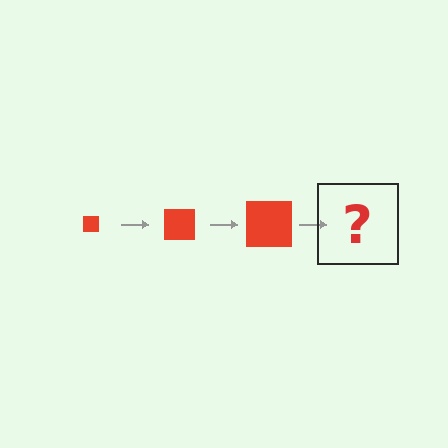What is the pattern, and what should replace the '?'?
The pattern is that the square gets progressively larger each step. The '?' should be a red square, larger than the previous one.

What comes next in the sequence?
The next element should be a red square, larger than the previous one.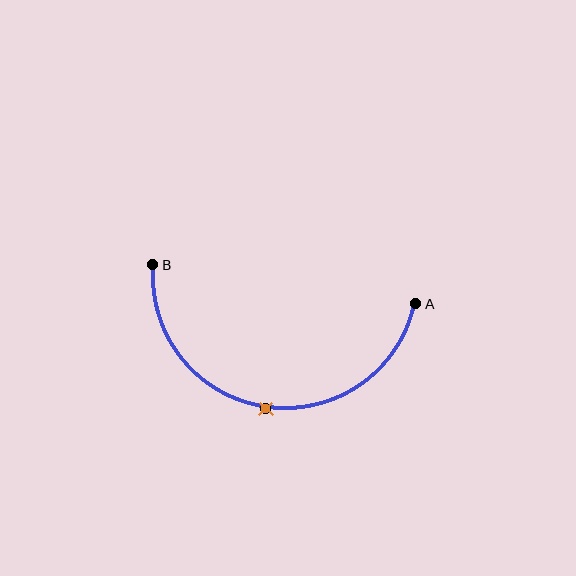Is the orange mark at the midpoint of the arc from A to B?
Yes. The orange mark lies on the arc at equal arc-length from both A and B — it is the arc midpoint.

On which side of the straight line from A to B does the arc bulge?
The arc bulges below the straight line connecting A and B.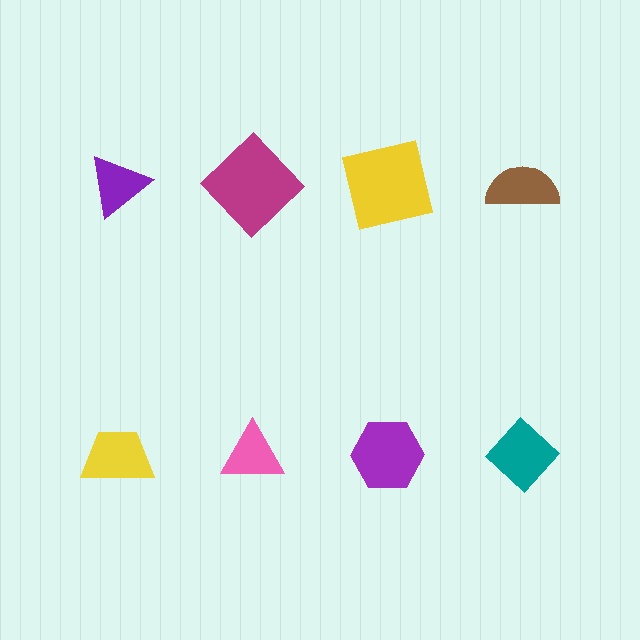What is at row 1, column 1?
A purple triangle.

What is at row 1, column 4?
A brown semicircle.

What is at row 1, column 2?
A magenta diamond.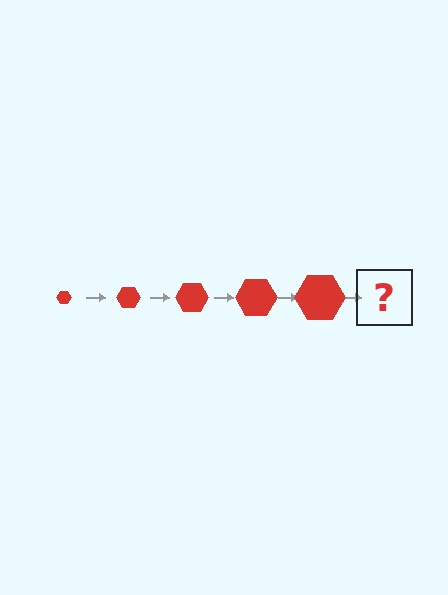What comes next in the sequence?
The next element should be a red hexagon, larger than the previous one.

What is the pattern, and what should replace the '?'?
The pattern is that the hexagon gets progressively larger each step. The '?' should be a red hexagon, larger than the previous one.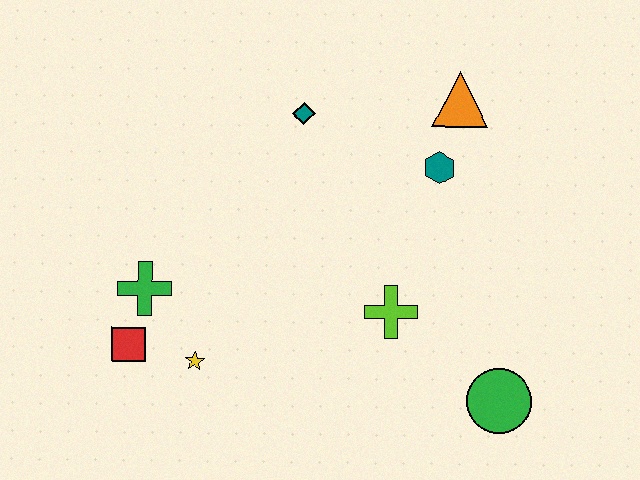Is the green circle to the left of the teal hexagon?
No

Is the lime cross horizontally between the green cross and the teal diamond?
No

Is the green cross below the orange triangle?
Yes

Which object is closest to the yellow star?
The red square is closest to the yellow star.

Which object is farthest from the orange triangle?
The red square is farthest from the orange triangle.